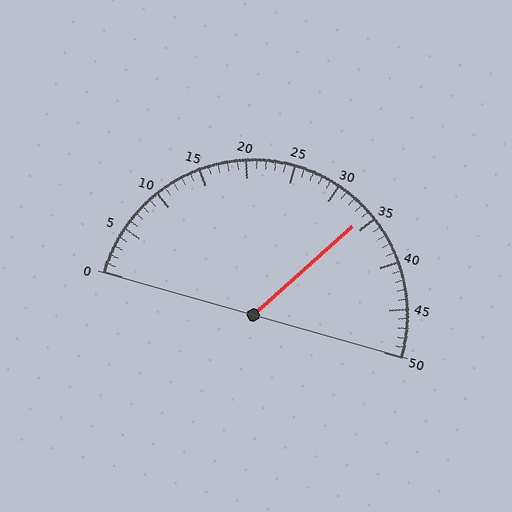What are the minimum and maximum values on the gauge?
The gauge ranges from 0 to 50.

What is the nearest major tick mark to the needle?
The nearest major tick mark is 35.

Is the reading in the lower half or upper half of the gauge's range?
The reading is in the upper half of the range (0 to 50).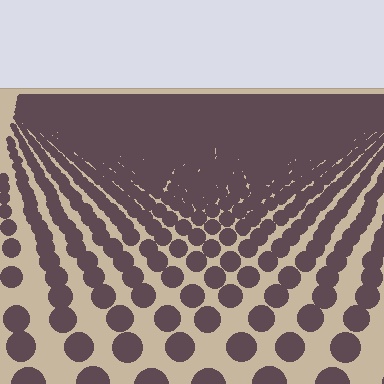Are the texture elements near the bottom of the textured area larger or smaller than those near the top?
Larger. Near the bottom, elements are closer to the viewer and appear at a bigger on-screen size.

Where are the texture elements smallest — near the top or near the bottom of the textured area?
Near the top.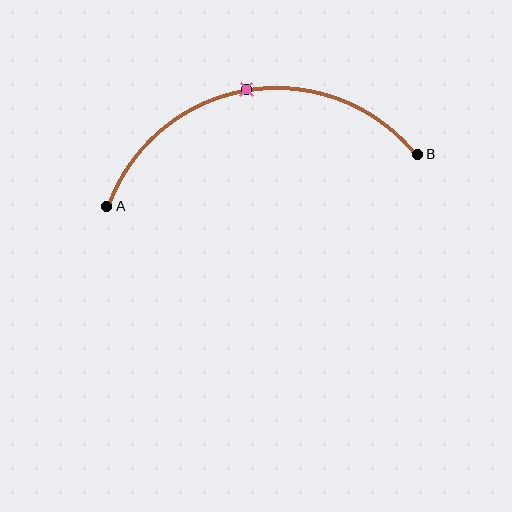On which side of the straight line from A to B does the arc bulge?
The arc bulges above the straight line connecting A and B.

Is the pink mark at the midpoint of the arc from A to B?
Yes. The pink mark lies on the arc at equal arc-length from both A and B — it is the arc midpoint.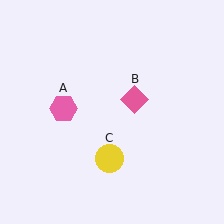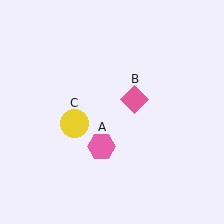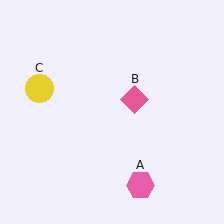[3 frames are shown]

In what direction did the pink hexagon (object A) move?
The pink hexagon (object A) moved down and to the right.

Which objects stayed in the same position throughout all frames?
Pink diamond (object B) remained stationary.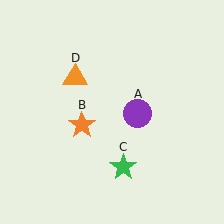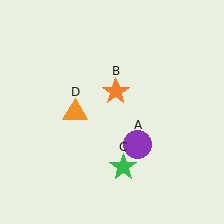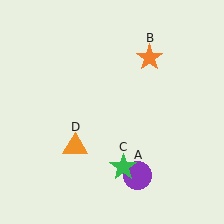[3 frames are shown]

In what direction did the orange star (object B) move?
The orange star (object B) moved up and to the right.